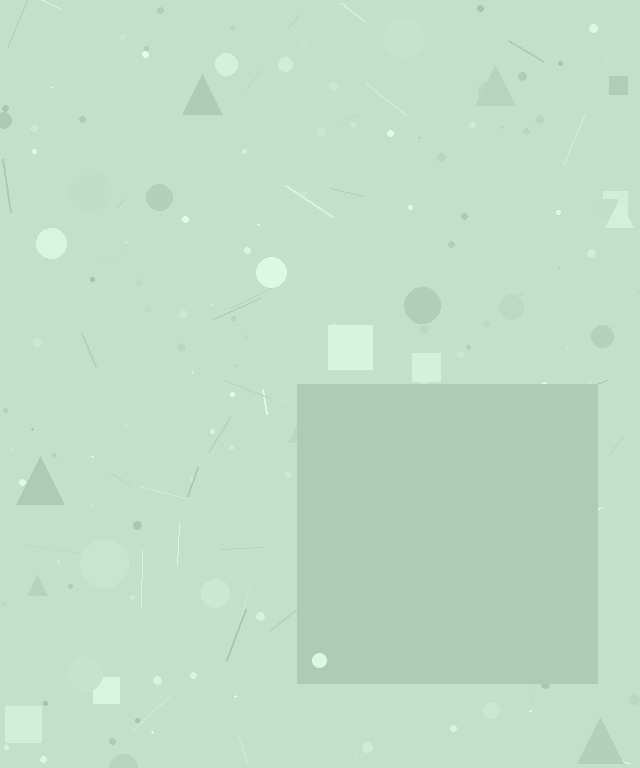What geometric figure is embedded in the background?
A square is embedded in the background.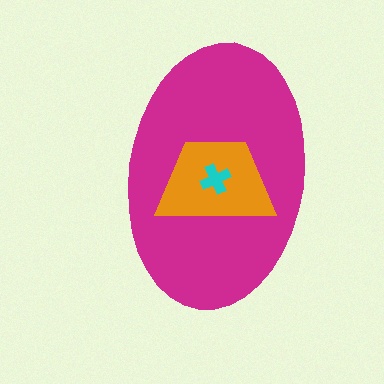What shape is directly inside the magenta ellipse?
The orange trapezoid.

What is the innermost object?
The cyan cross.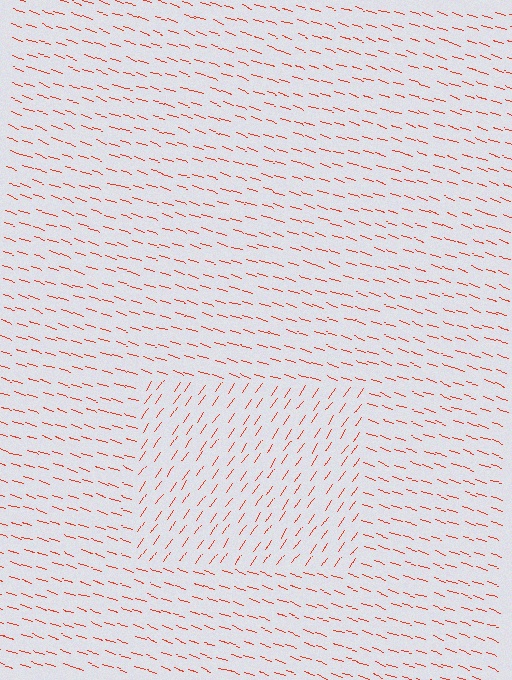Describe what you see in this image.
The image is filled with small red line segments. A rectangle region in the image has lines oriented differently from the surrounding lines, creating a visible texture boundary.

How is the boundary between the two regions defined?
The boundary is defined purely by a change in line orientation (approximately 73 degrees difference). All lines are the same color and thickness.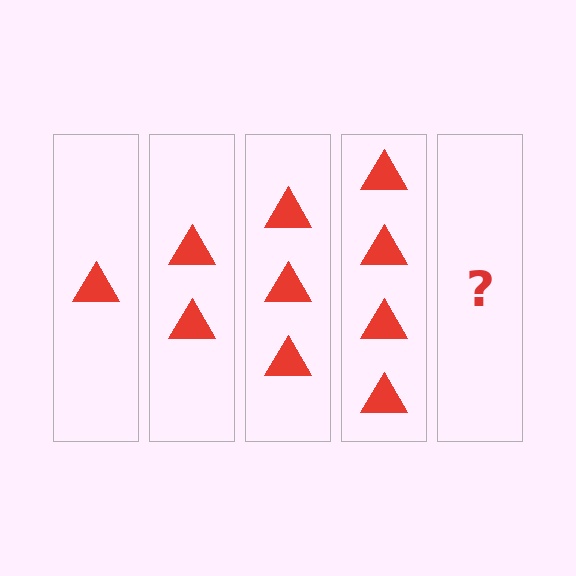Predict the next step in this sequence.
The next step is 5 triangles.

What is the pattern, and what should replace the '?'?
The pattern is that each step adds one more triangle. The '?' should be 5 triangles.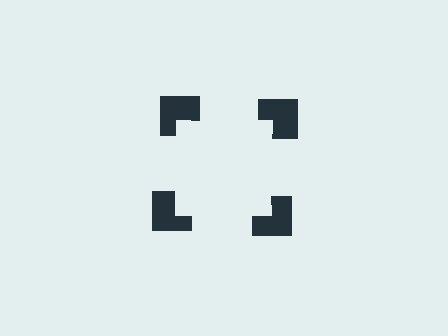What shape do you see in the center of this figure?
An illusory square — its edges are inferred from the aligned wedge cuts in the notched squares, not physically drawn.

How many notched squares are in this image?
There are 4 — one at each vertex of the illusory square.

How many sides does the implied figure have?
4 sides.